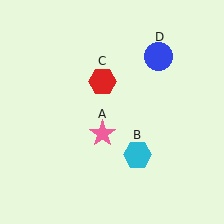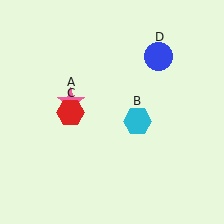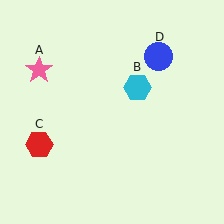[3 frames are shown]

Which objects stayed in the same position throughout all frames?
Blue circle (object D) remained stationary.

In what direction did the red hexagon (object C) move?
The red hexagon (object C) moved down and to the left.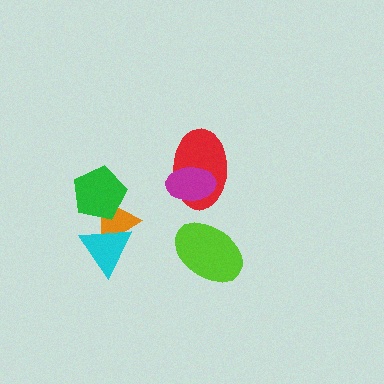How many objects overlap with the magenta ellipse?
1 object overlaps with the magenta ellipse.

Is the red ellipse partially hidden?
Yes, it is partially covered by another shape.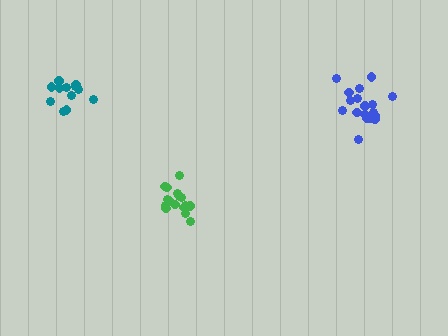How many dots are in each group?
Group 1: 17 dots, Group 2: 18 dots, Group 3: 12 dots (47 total).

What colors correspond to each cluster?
The clusters are colored: green, blue, teal.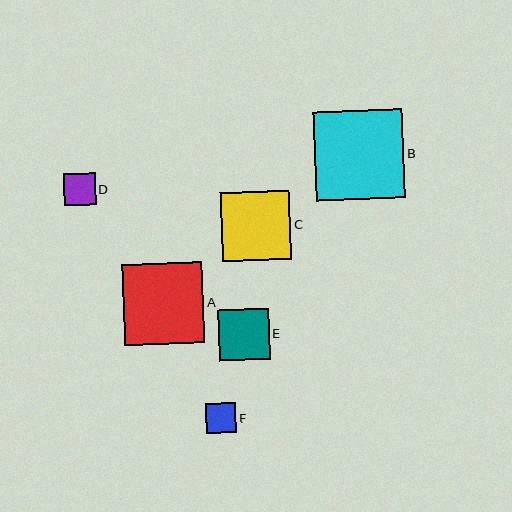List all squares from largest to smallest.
From largest to smallest: B, A, C, E, D, F.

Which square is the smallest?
Square F is the smallest with a size of approximately 30 pixels.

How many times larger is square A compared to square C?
Square A is approximately 1.2 times the size of square C.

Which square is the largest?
Square B is the largest with a size of approximately 89 pixels.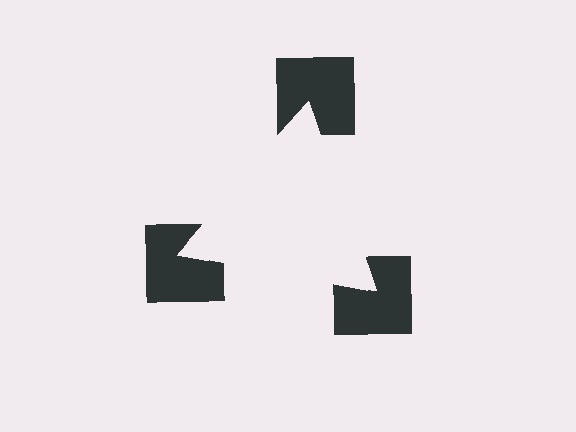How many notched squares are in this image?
There are 3 — one at each vertex of the illusory triangle.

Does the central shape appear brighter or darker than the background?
It typically appears slightly brighter than the background, even though no actual brightness change is drawn.